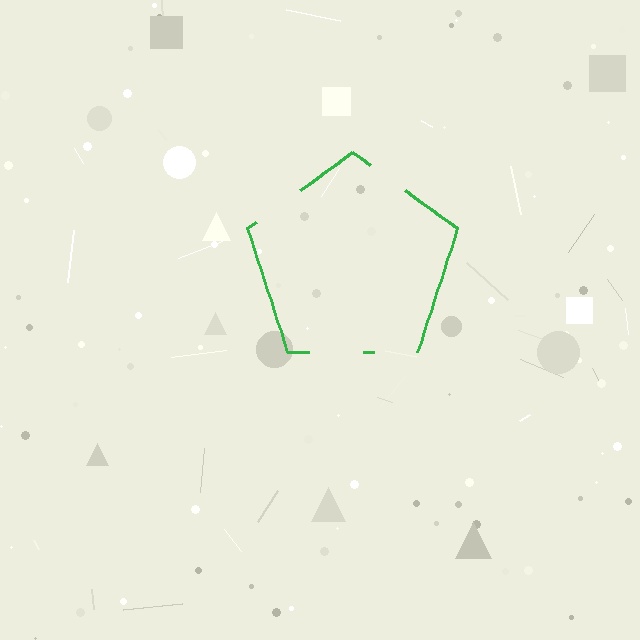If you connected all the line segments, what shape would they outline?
They would outline a pentagon.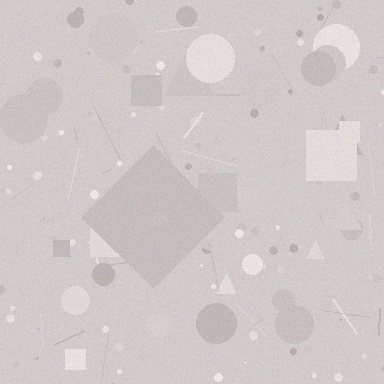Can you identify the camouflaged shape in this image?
The camouflaged shape is a diamond.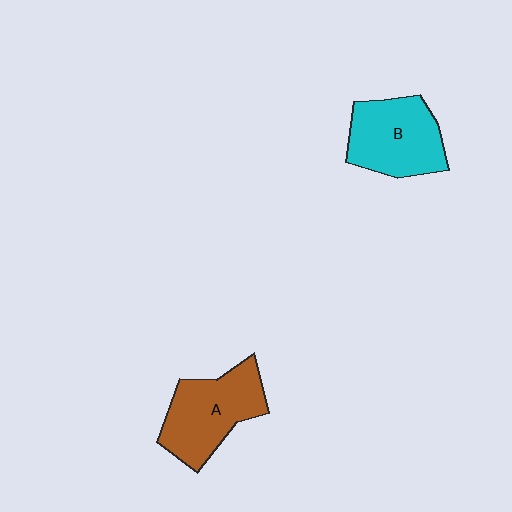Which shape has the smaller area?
Shape B (cyan).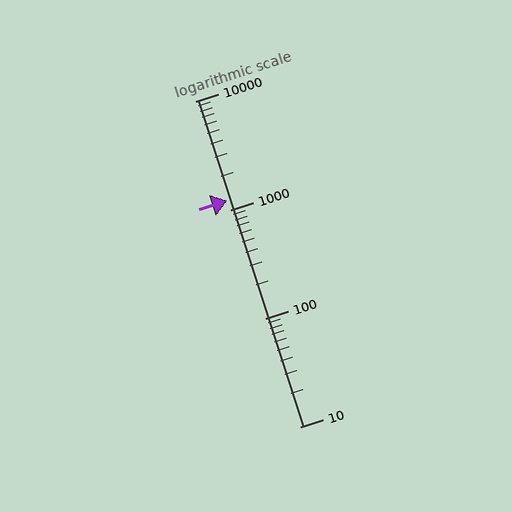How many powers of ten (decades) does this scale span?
The scale spans 3 decades, from 10 to 10000.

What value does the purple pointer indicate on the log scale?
The pointer indicates approximately 1200.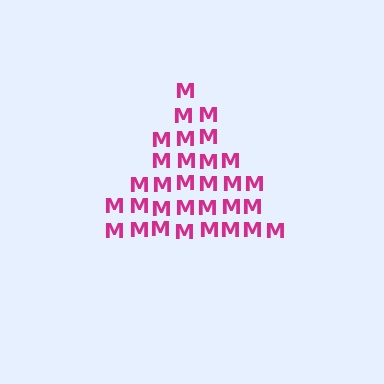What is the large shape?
The large shape is a triangle.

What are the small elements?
The small elements are letter M's.